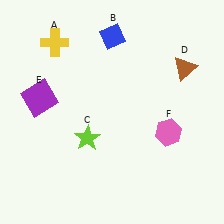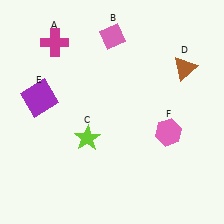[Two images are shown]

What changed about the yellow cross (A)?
In Image 1, A is yellow. In Image 2, it changed to magenta.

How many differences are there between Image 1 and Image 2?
There are 2 differences between the two images.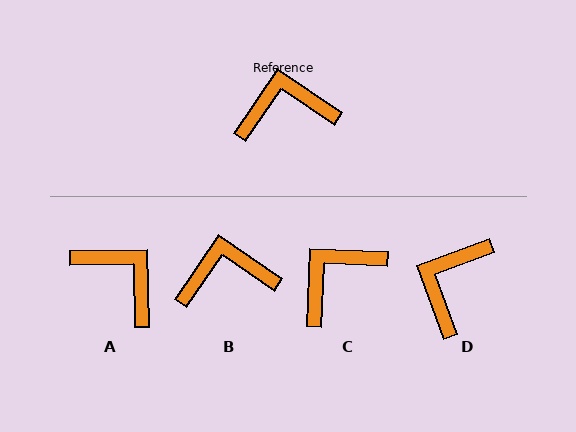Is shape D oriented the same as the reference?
No, it is off by about 55 degrees.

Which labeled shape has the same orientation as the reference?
B.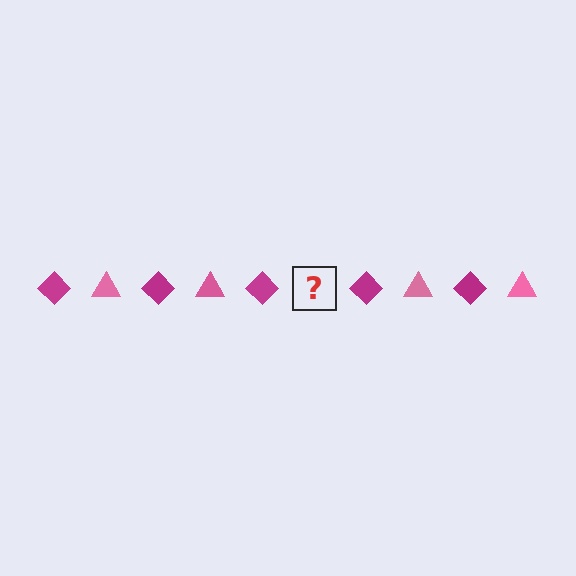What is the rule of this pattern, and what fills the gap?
The rule is that the pattern alternates between magenta diamond and pink triangle. The gap should be filled with a pink triangle.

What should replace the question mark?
The question mark should be replaced with a pink triangle.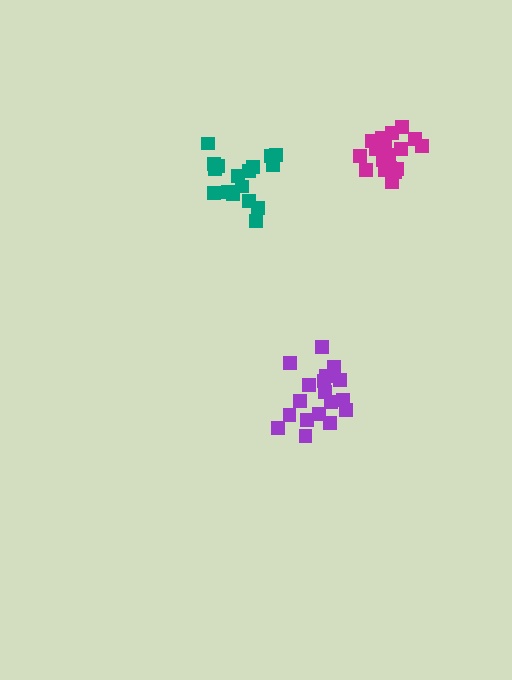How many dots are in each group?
Group 1: 18 dots, Group 2: 17 dots, Group 3: 21 dots (56 total).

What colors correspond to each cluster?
The clusters are colored: purple, teal, magenta.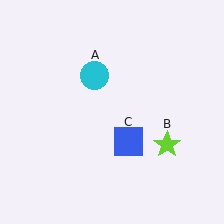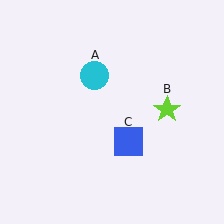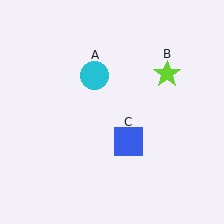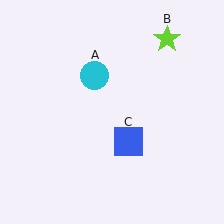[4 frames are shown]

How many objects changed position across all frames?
1 object changed position: lime star (object B).